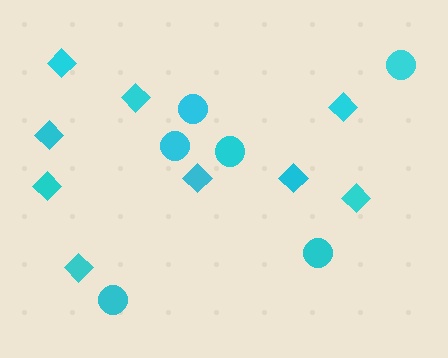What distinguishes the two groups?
There are 2 groups: one group of diamonds (9) and one group of circles (6).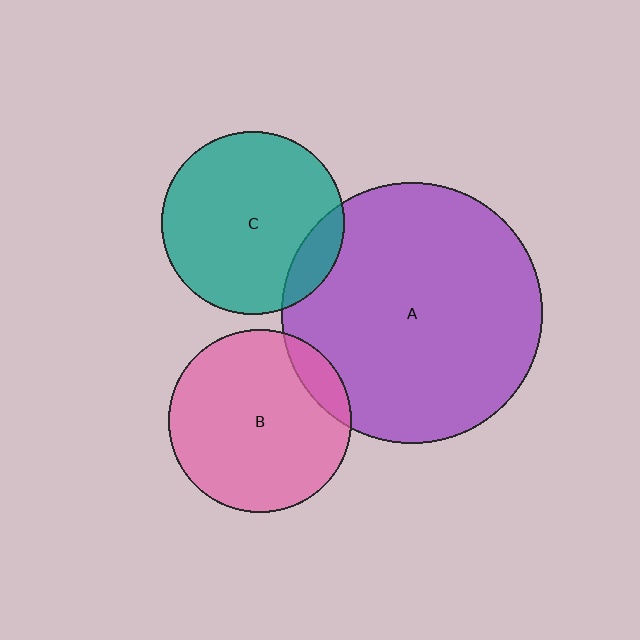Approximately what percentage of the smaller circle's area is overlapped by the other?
Approximately 10%.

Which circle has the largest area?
Circle A (purple).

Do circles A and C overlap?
Yes.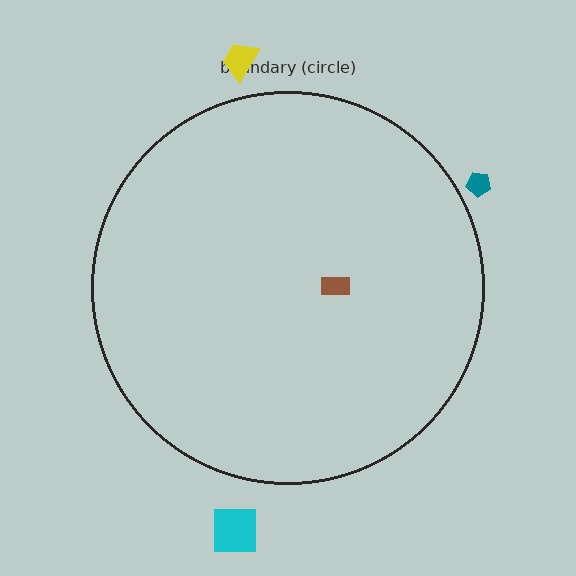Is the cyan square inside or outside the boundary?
Outside.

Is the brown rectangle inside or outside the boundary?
Inside.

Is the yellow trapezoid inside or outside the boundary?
Outside.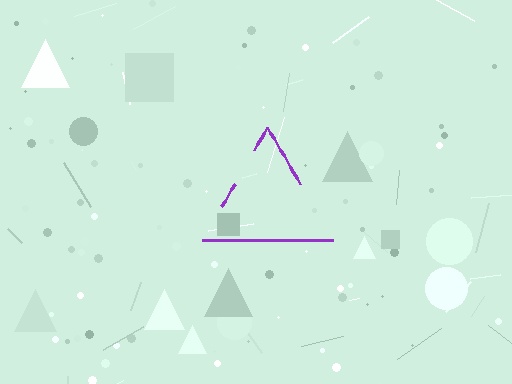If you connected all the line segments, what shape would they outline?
They would outline a triangle.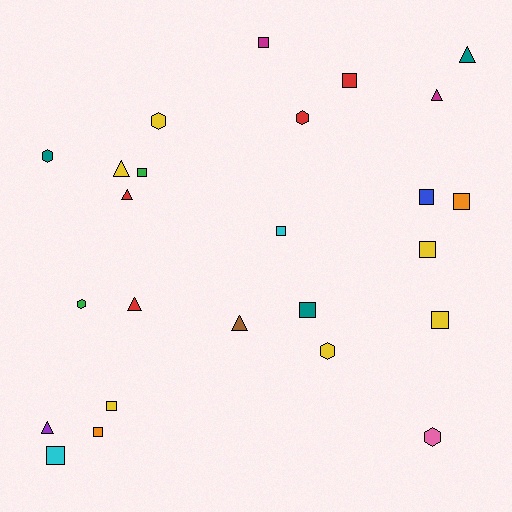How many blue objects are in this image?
There is 1 blue object.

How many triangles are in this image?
There are 7 triangles.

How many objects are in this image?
There are 25 objects.